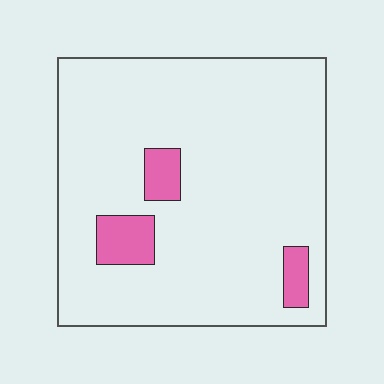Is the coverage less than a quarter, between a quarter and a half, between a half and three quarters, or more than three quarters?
Less than a quarter.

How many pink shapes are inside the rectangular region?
3.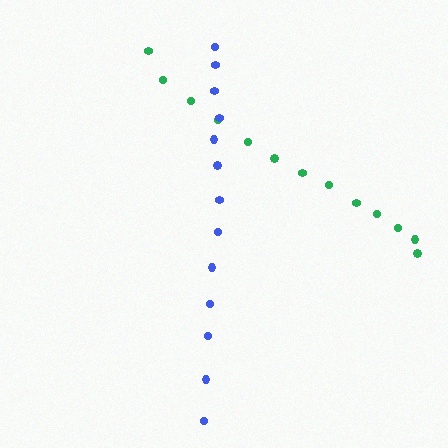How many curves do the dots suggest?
There are 2 distinct paths.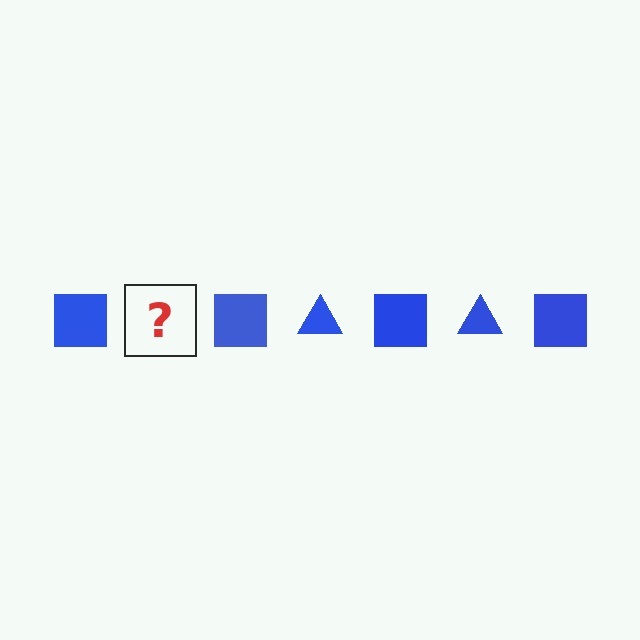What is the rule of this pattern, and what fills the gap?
The rule is that the pattern cycles through square, triangle shapes in blue. The gap should be filled with a blue triangle.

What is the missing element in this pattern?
The missing element is a blue triangle.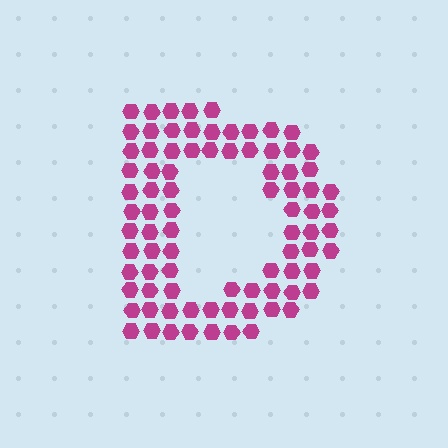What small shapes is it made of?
It is made of small hexagons.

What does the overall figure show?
The overall figure shows the letter D.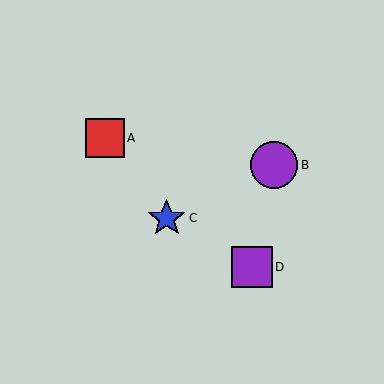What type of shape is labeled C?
Shape C is a blue star.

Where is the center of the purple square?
The center of the purple square is at (252, 267).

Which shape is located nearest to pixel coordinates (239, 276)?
The purple square (labeled D) at (252, 267) is nearest to that location.